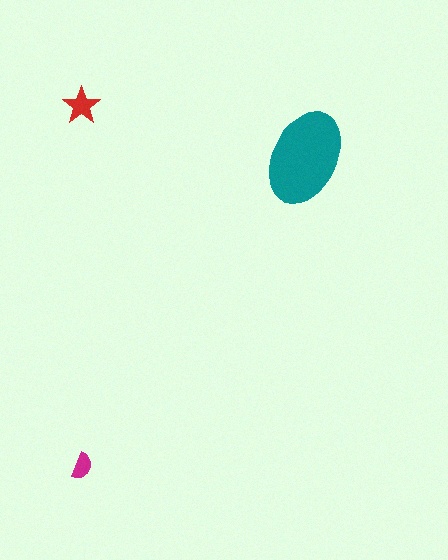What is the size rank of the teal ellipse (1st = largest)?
1st.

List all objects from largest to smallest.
The teal ellipse, the red star, the magenta semicircle.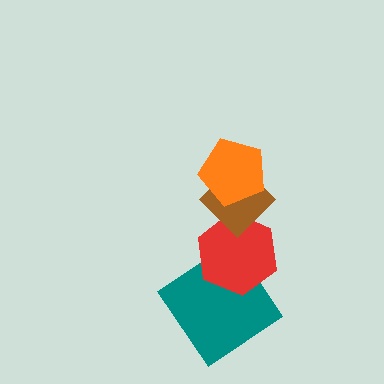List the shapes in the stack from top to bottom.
From top to bottom: the orange pentagon, the brown diamond, the red hexagon, the teal diamond.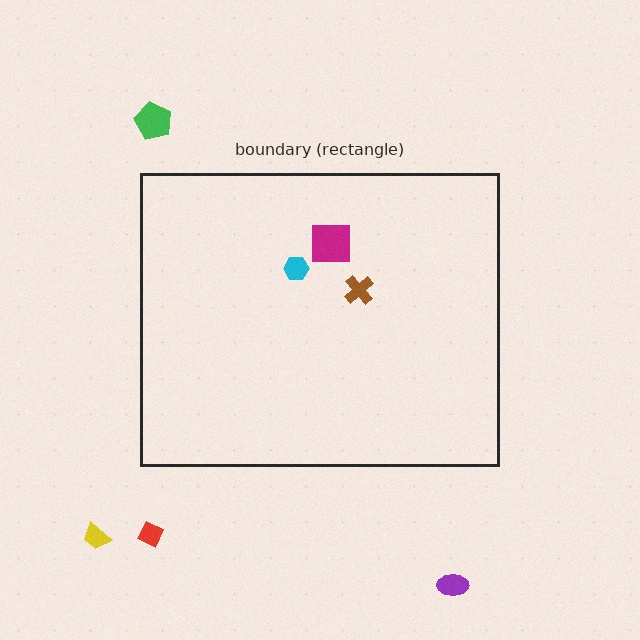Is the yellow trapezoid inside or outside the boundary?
Outside.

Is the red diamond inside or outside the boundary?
Outside.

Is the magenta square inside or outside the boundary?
Inside.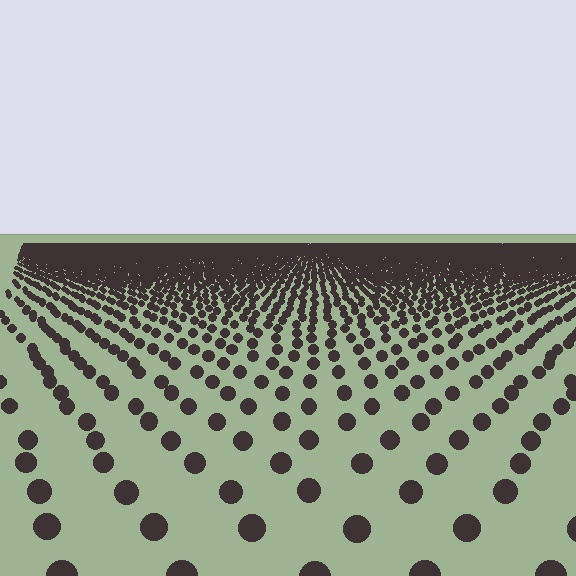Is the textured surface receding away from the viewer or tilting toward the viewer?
The surface is receding away from the viewer. Texture elements get smaller and denser toward the top.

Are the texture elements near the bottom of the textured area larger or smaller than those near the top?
Larger. Near the bottom, elements are closer to the viewer and appear at a bigger on-screen size.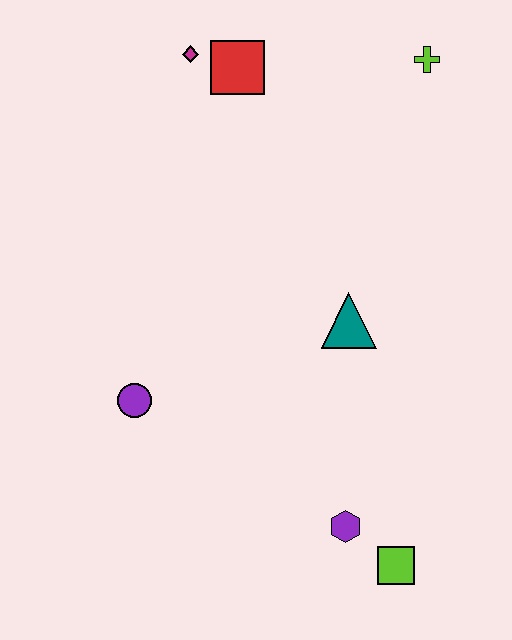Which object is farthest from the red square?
The lime square is farthest from the red square.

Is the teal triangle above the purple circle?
Yes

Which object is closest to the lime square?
The purple hexagon is closest to the lime square.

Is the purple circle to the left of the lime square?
Yes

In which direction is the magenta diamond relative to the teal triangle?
The magenta diamond is above the teal triangle.